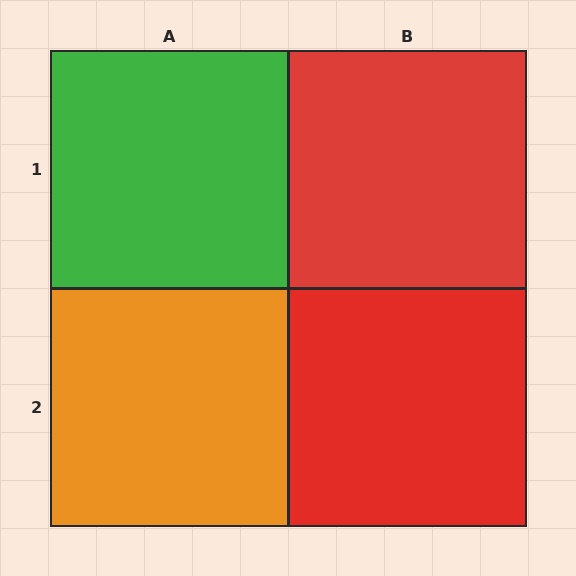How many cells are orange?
1 cell is orange.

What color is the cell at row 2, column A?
Orange.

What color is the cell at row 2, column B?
Red.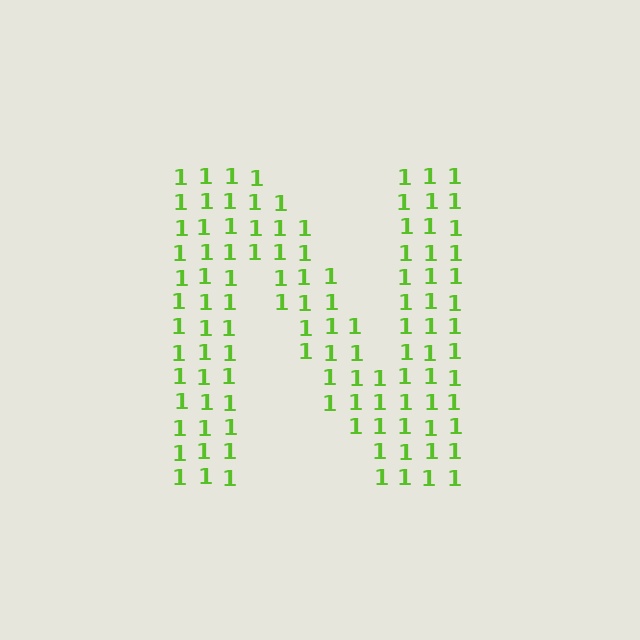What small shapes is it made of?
It is made of small digit 1's.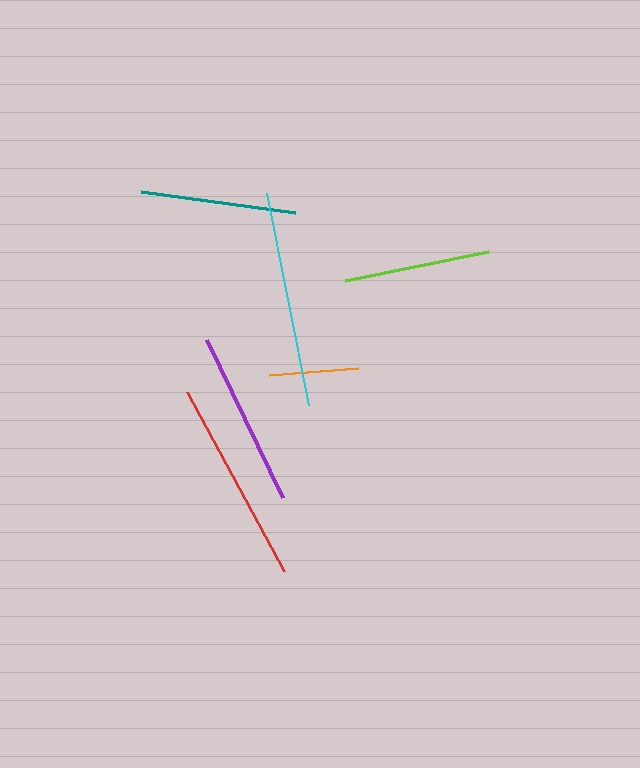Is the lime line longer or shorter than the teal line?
The teal line is longer than the lime line.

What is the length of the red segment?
The red segment is approximately 203 pixels long.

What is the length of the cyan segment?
The cyan segment is approximately 216 pixels long.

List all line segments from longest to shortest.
From longest to shortest: cyan, red, purple, teal, lime, orange.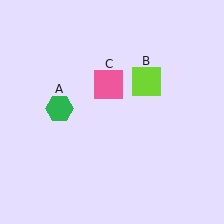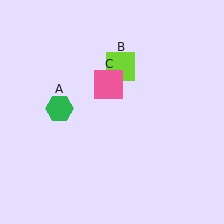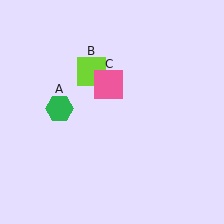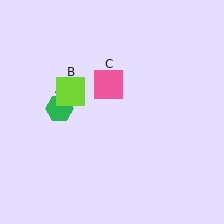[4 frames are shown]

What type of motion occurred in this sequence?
The lime square (object B) rotated counterclockwise around the center of the scene.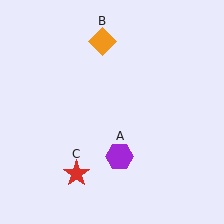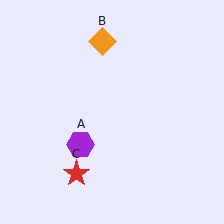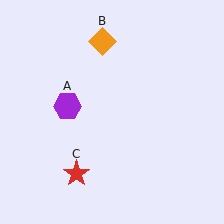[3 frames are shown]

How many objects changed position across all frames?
1 object changed position: purple hexagon (object A).